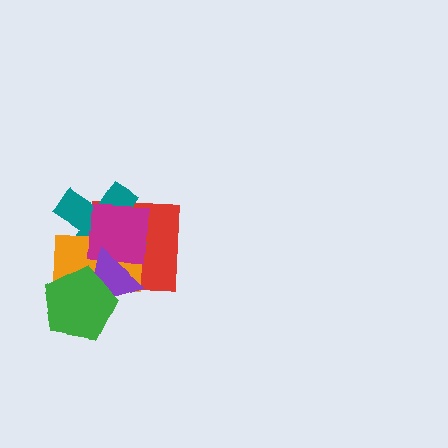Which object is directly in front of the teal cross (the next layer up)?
The orange rectangle is directly in front of the teal cross.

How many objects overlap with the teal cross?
4 objects overlap with the teal cross.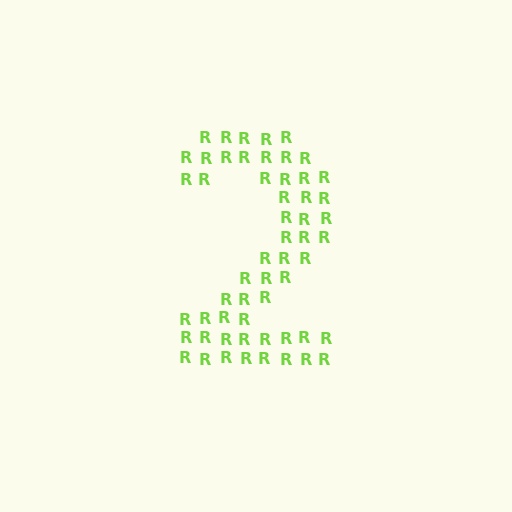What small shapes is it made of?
It is made of small letter R's.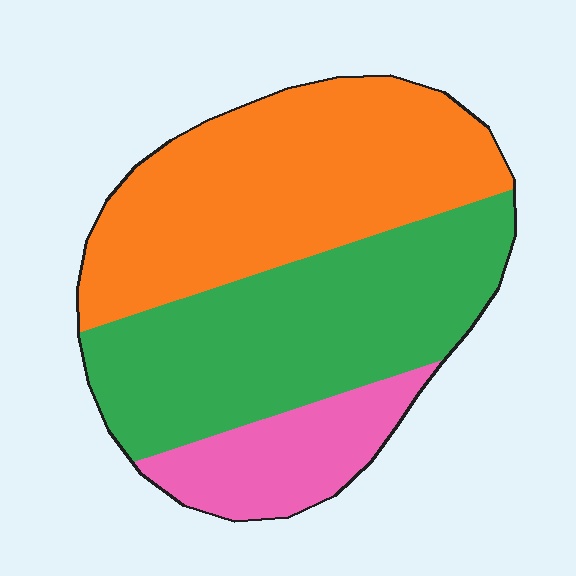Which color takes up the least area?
Pink, at roughly 15%.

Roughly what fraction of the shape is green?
Green takes up about two fifths (2/5) of the shape.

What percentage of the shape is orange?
Orange takes up about two fifths (2/5) of the shape.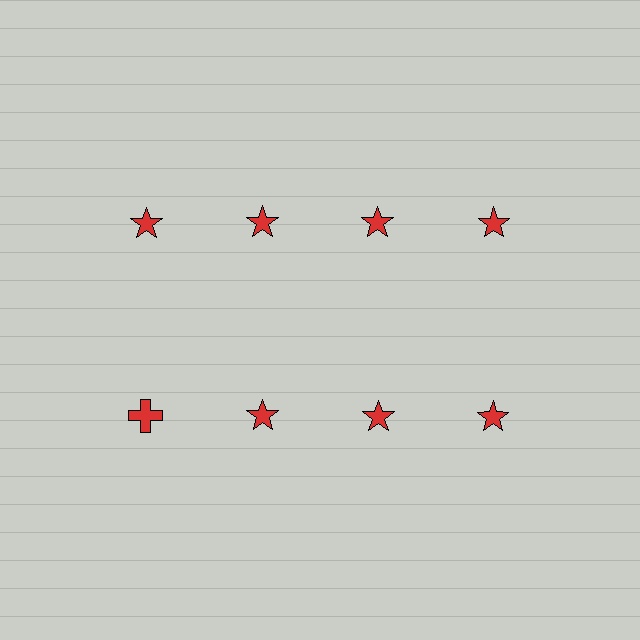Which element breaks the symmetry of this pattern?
The red cross in the second row, leftmost column breaks the symmetry. All other shapes are red stars.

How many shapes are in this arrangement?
There are 8 shapes arranged in a grid pattern.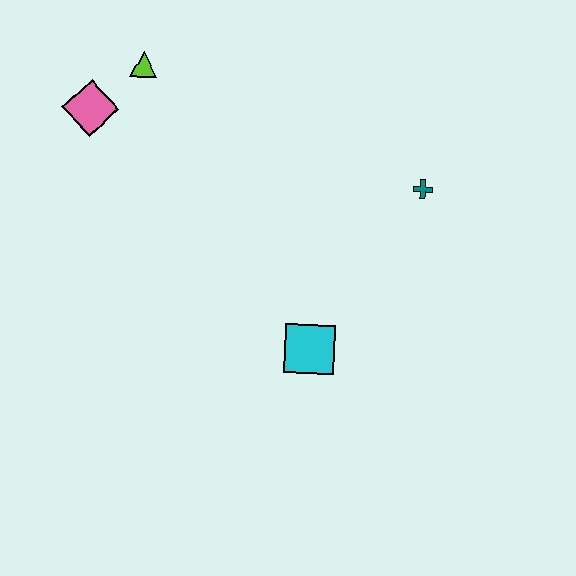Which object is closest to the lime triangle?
The pink diamond is closest to the lime triangle.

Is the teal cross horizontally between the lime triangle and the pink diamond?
No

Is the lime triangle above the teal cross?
Yes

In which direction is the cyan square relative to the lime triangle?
The cyan square is below the lime triangle.